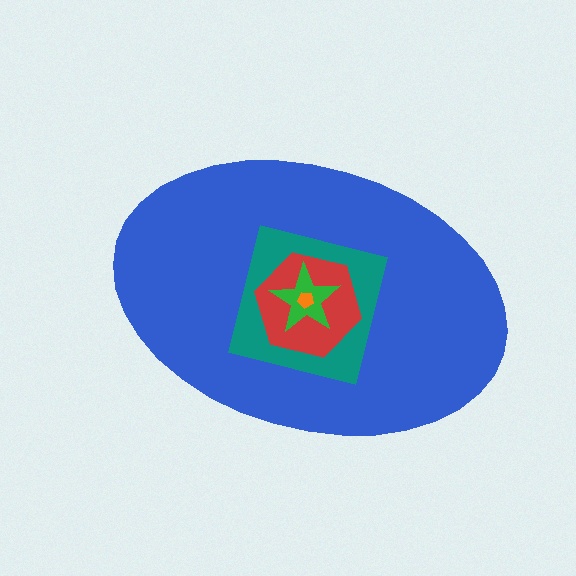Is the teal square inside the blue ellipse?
Yes.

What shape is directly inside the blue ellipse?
The teal square.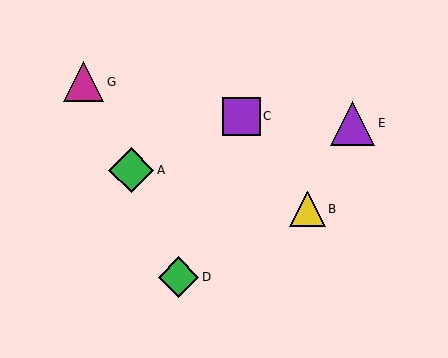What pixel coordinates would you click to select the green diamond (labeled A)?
Click at (131, 170) to select the green diamond A.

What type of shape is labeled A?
Shape A is a green diamond.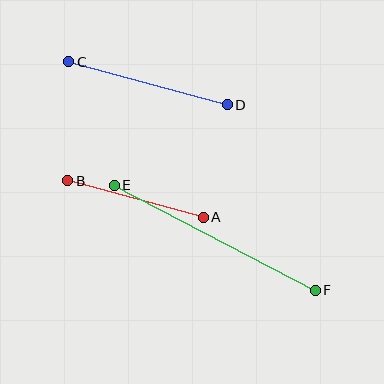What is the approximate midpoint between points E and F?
The midpoint is at approximately (215, 238) pixels.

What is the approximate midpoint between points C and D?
The midpoint is at approximately (148, 83) pixels.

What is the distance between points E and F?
The distance is approximately 227 pixels.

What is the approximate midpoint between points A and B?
The midpoint is at approximately (135, 199) pixels.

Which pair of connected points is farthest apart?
Points E and F are farthest apart.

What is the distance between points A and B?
The distance is approximately 141 pixels.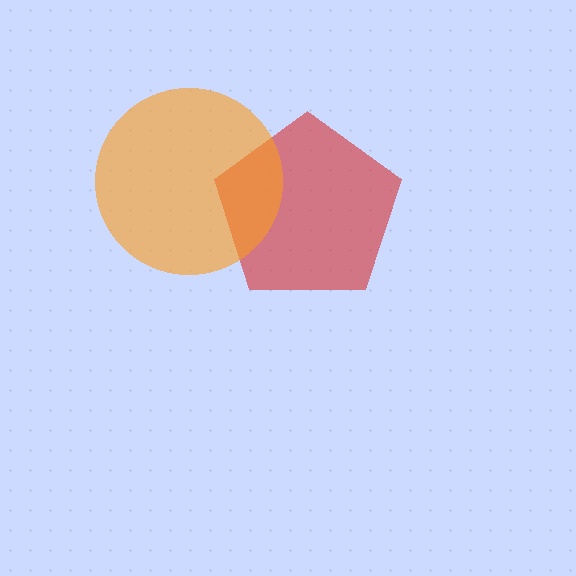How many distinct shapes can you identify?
There are 2 distinct shapes: a red pentagon, an orange circle.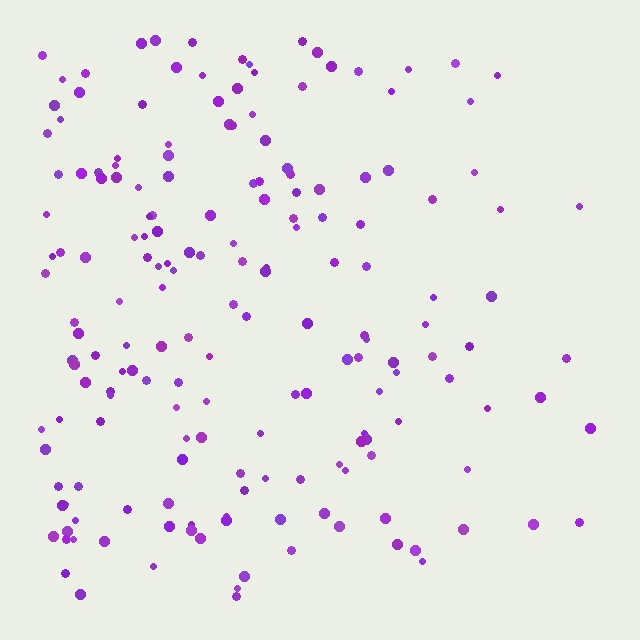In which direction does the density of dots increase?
From right to left, with the left side densest.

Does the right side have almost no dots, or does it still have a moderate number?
Still a moderate number, just noticeably fewer than the left.